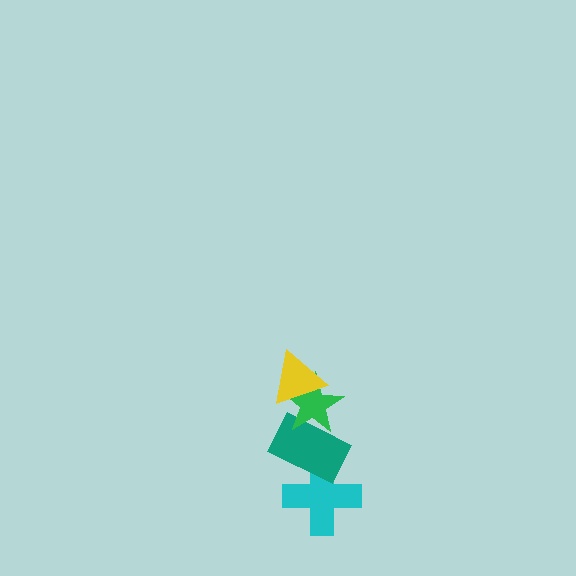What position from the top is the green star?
The green star is 2nd from the top.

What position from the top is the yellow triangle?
The yellow triangle is 1st from the top.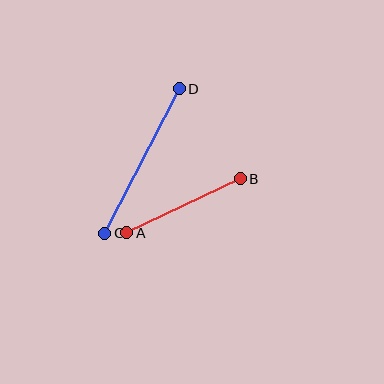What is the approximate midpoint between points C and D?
The midpoint is at approximately (142, 161) pixels.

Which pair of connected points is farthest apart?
Points C and D are farthest apart.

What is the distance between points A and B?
The distance is approximately 125 pixels.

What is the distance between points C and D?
The distance is approximately 163 pixels.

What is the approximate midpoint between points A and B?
The midpoint is at approximately (183, 206) pixels.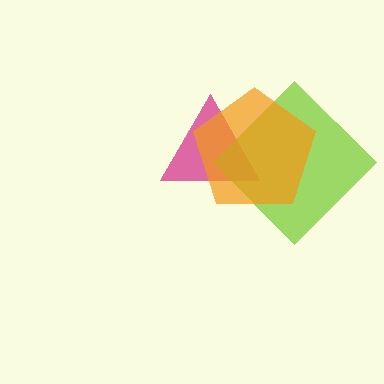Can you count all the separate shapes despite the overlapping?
Yes, there are 3 separate shapes.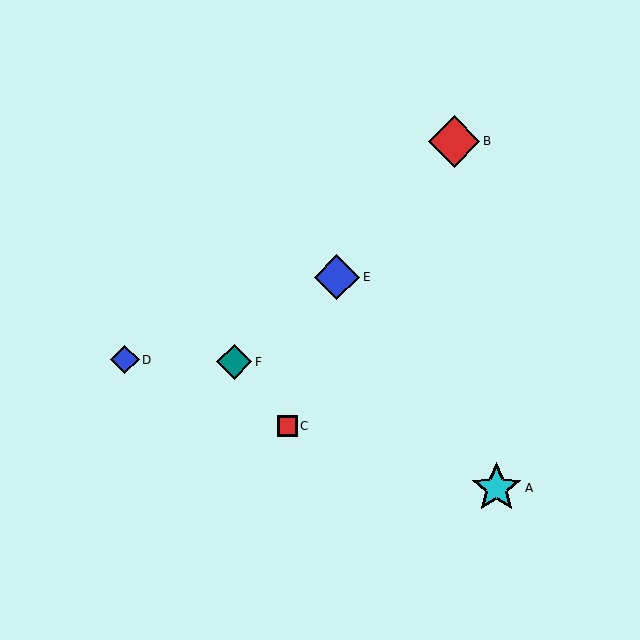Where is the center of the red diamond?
The center of the red diamond is at (454, 141).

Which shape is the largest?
The red diamond (labeled B) is the largest.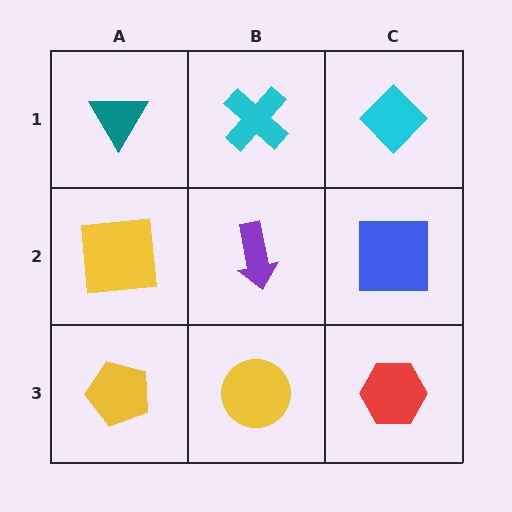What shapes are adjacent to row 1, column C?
A blue square (row 2, column C), a cyan cross (row 1, column B).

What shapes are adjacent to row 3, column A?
A yellow square (row 2, column A), a yellow circle (row 3, column B).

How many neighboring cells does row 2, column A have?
3.